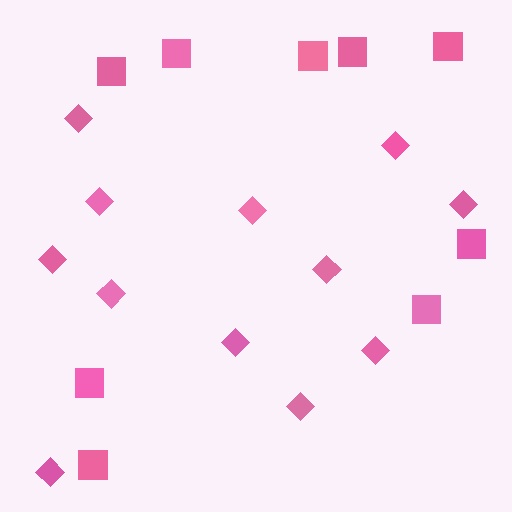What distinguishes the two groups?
There are 2 groups: one group of diamonds (12) and one group of squares (9).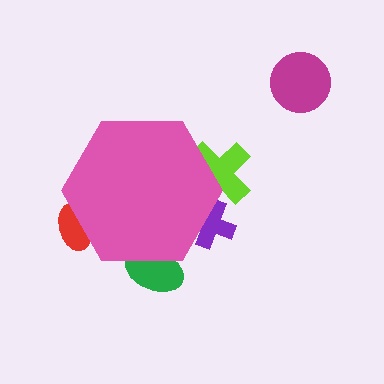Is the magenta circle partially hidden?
No, the magenta circle is fully visible.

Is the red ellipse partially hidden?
Yes, the red ellipse is partially hidden behind the pink hexagon.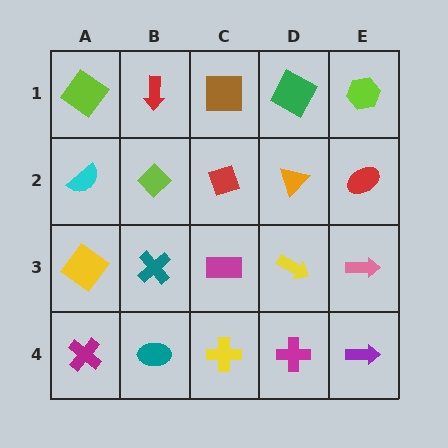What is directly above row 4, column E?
A pink arrow.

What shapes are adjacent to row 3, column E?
A red ellipse (row 2, column E), a purple arrow (row 4, column E), a yellow arrow (row 3, column D).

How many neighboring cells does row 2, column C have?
4.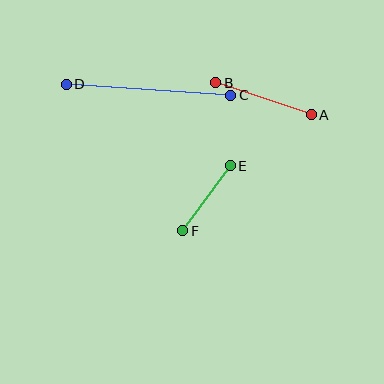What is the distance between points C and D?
The distance is approximately 165 pixels.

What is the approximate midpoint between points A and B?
The midpoint is at approximately (264, 99) pixels.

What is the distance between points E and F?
The distance is approximately 80 pixels.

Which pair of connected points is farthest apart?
Points C and D are farthest apart.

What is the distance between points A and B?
The distance is approximately 100 pixels.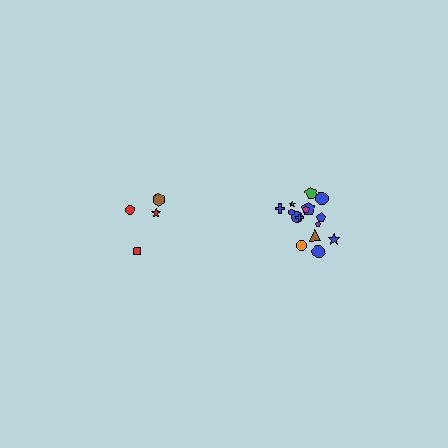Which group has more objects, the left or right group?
The right group.